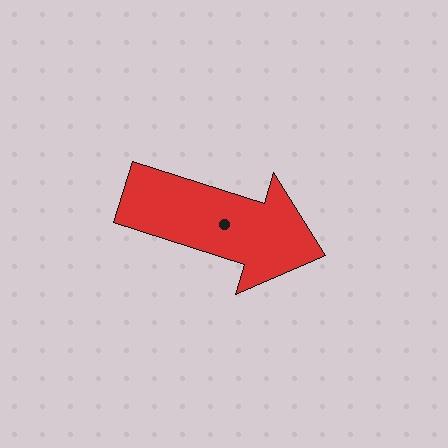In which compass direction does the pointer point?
East.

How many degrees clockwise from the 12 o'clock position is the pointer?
Approximately 108 degrees.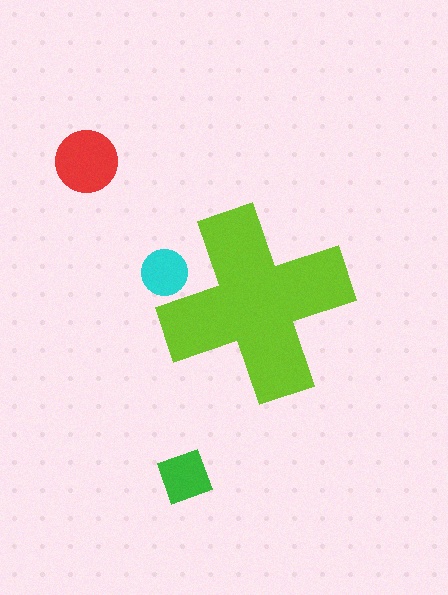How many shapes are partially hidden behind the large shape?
1 shape is partially hidden.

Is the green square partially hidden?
No, the green square is fully visible.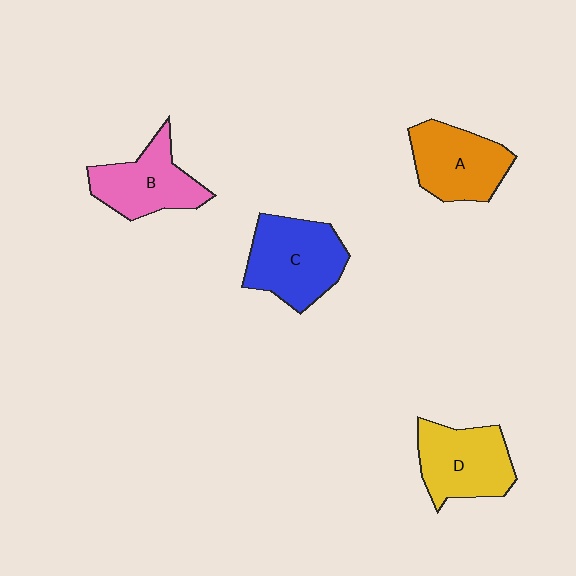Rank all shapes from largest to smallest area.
From largest to smallest: C (blue), D (yellow), A (orange), B (pink).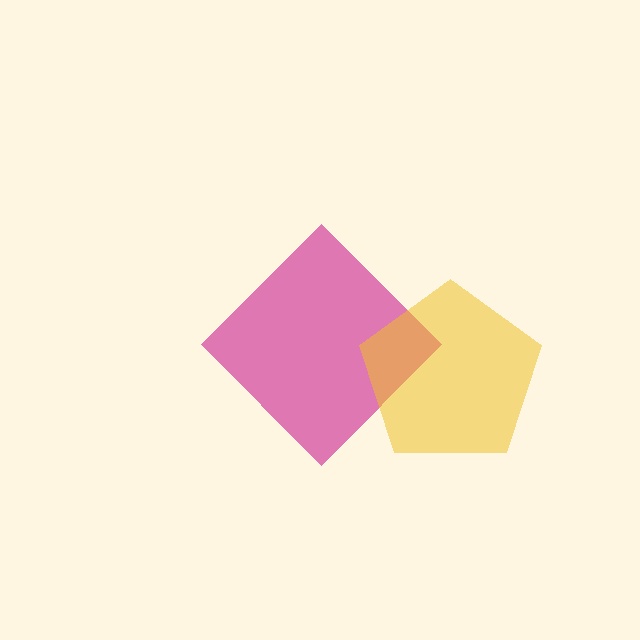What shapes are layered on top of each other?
The layered shapes are: a magenta diamond, a yellow pentagon.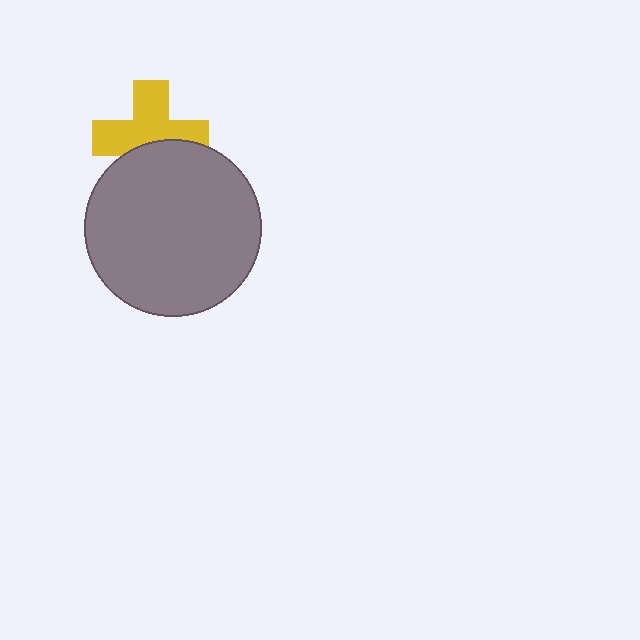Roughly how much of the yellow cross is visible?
About half of it is visible (roughly 64%).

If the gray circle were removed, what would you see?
You would see the complete yellow cross.